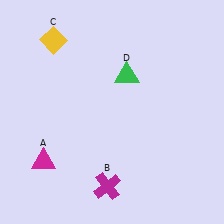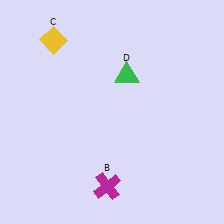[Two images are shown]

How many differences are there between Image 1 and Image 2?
There is 1 difference between the two images.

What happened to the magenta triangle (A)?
The magenta triangle (A) was removed in Image 2. It was in the bottom-left area of Image 1.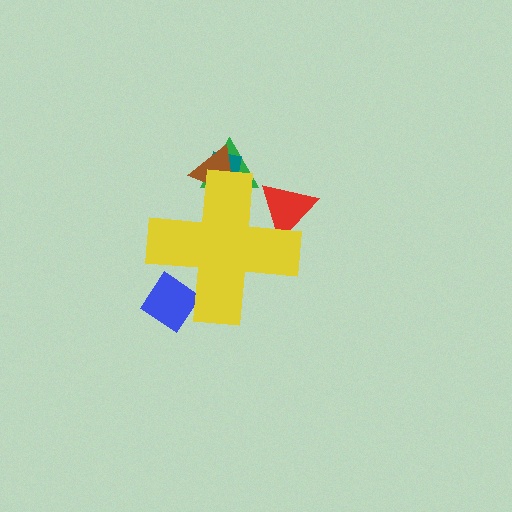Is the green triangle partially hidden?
Yes, the green triangle is partially hidden behind the yellow cross.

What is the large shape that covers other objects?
A yellow cross.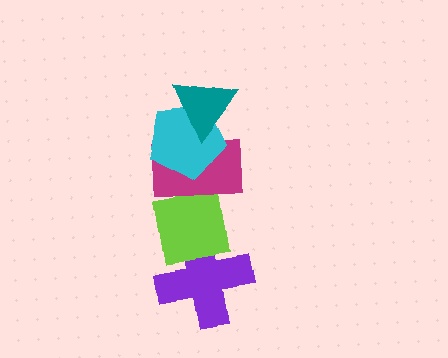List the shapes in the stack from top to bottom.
From top to bottom: the teal triangle, the cyan pentagon, the magenta rectangle, the lime square, the purple cross.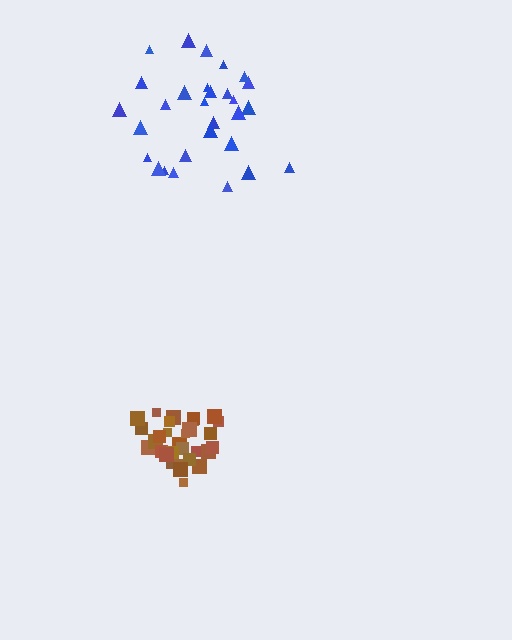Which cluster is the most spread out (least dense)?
Blue.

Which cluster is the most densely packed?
Brown.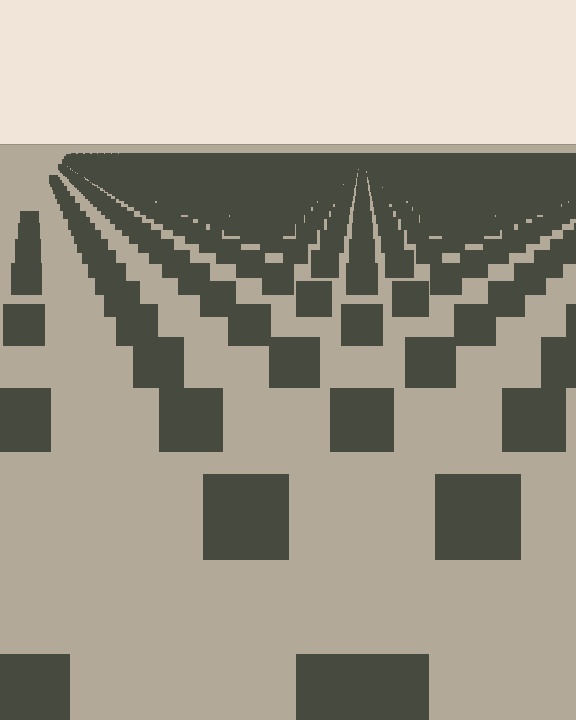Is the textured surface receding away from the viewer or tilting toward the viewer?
The surface is receding away from the viewer. Texture elements get smaller and denser toward the top.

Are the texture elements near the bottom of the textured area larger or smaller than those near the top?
Larger. Near the bottom, elements are closer to the viewer and appear at a bigger on-screen size.